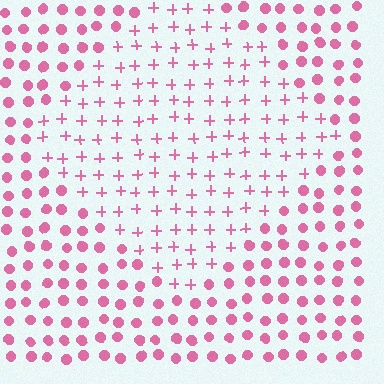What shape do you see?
I see a diamond.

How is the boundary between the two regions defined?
The boundary is defined by a change in element shape: plus signs inside vs. circles outside. All elements share the same color and spacing.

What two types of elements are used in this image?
The image uses plus signs inside the diamond region and circles outside it.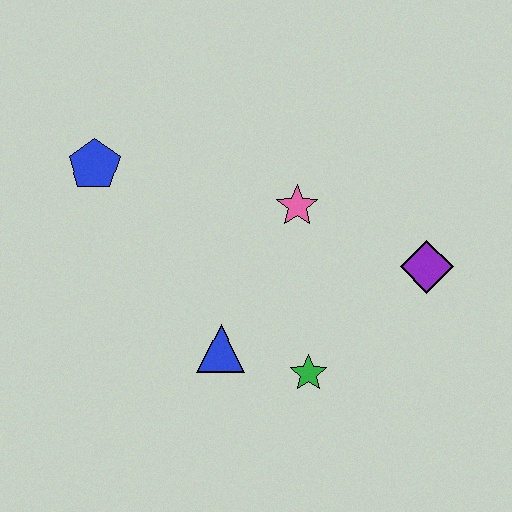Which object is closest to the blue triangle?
The green star is closest to the blue triangle.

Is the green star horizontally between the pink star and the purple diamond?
Yes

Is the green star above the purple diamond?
No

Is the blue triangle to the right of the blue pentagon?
Yes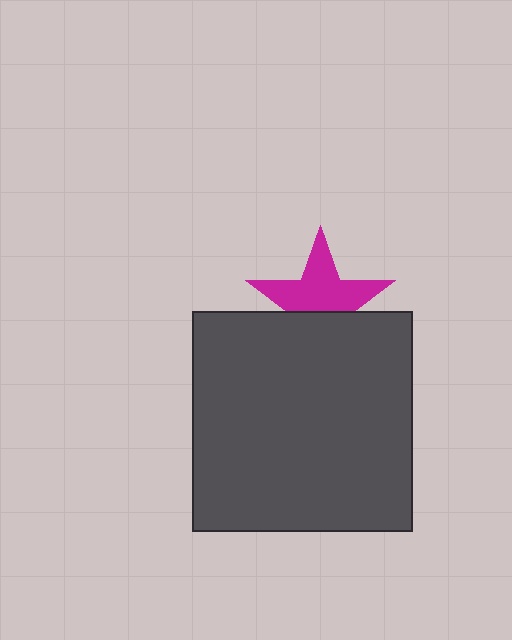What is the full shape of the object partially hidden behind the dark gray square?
The partially hidden object is a magenta star.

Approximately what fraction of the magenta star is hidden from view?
Roughly 39% of the magenta star is hidden behind the dark gray square.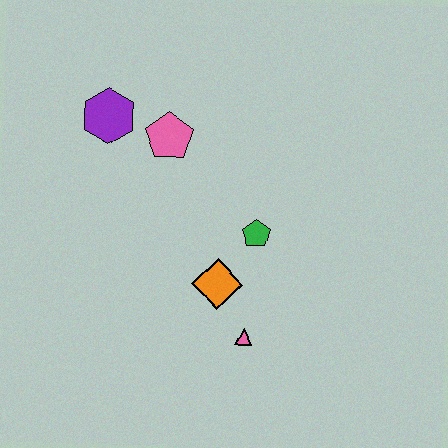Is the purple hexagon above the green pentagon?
Yes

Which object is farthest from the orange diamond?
The purple hexagon is farthest from the orange diamond.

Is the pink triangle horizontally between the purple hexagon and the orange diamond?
No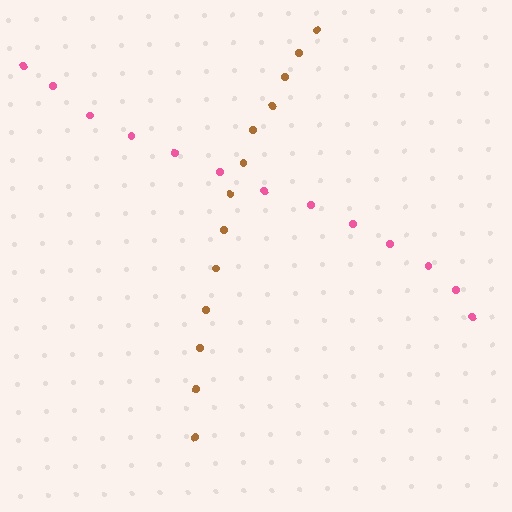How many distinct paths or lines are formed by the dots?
There are 2 distinct paths.